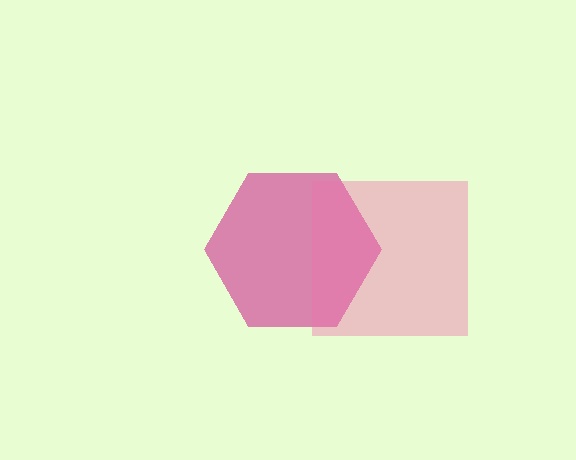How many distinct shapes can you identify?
There are 2 distinct shapes: a magenta hexagon, a pink square.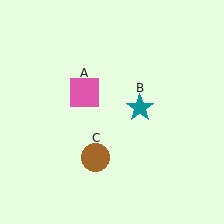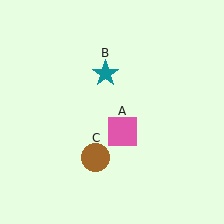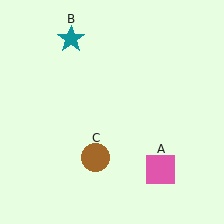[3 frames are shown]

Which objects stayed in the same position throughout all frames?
Brown circle (object C) remained stationary.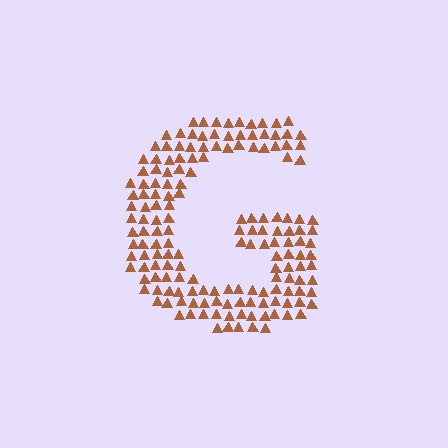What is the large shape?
The large shape is the letter G.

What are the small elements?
The small elements are triangles.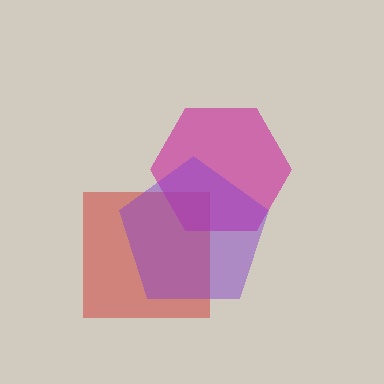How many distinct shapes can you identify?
There are 3 distinct shapes: a red square, a magenta hexagon, a purple pentagon.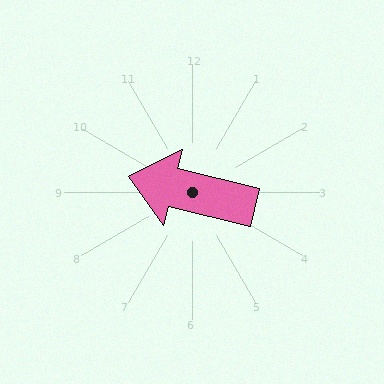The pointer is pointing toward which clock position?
Roughly 9 o'clock.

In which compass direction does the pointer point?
West.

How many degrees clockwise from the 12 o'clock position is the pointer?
Approximately 284 degrees.